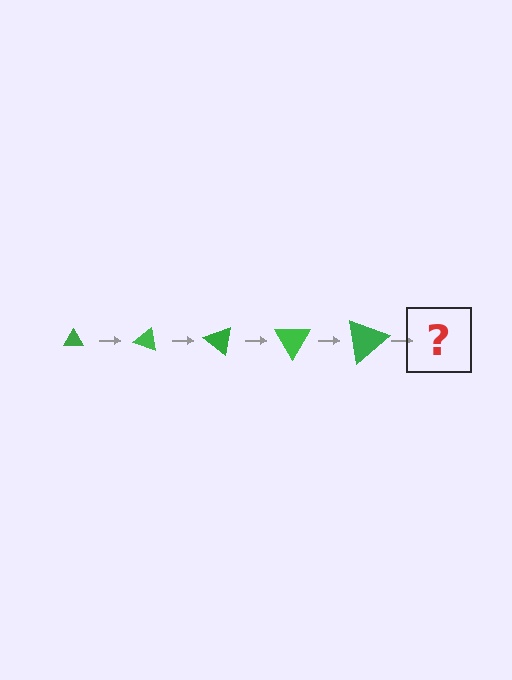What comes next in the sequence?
The next element should be a triangle, larger than the previous one and rotated 100 degrees from the start.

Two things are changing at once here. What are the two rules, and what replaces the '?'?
The two rules are that the triangle grows larger each step and it rotates 20 degrees each step. The '?' should be a triangle, larger than the previous one and rotated 100 degrees from the start.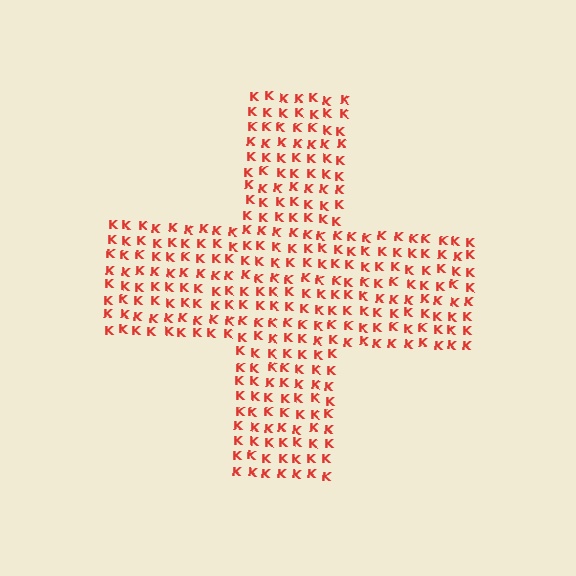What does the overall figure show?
The overall figure shows a cross.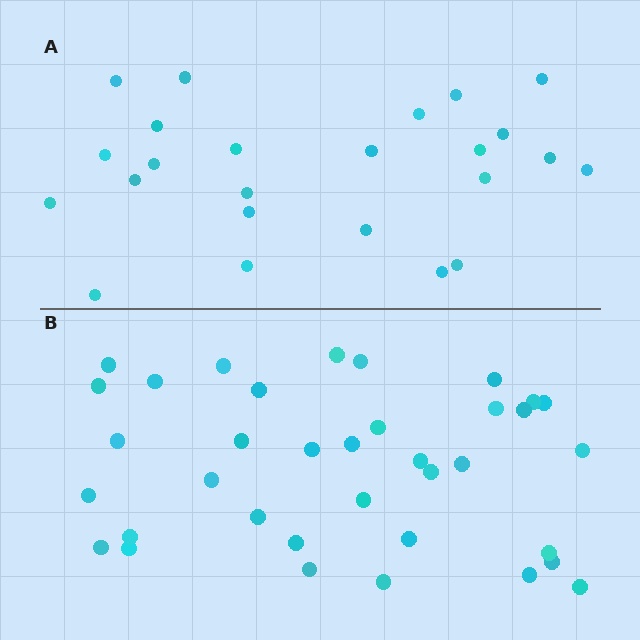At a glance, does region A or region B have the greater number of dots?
Region B (the bottom region) has more dots.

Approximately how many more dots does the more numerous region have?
Region B has roughly 12 or so more dots than region A.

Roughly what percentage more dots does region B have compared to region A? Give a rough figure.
About 50% more.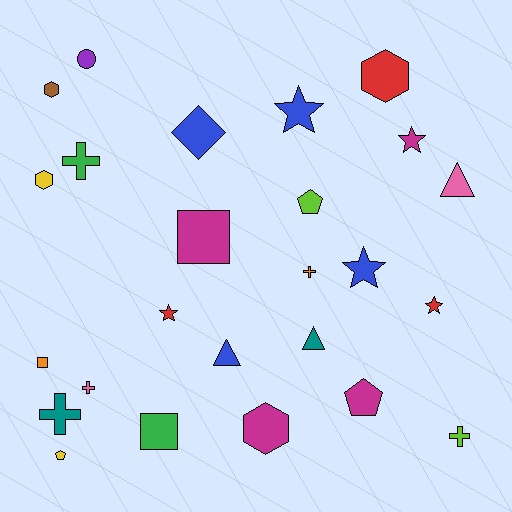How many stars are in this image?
There are 5 stars.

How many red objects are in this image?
There are 3 red objects.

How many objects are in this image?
There are 25 objects.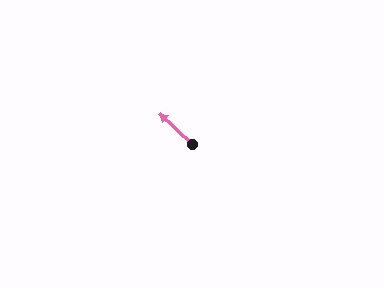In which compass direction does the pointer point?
Northwest.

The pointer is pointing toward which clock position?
Roughly 10 o'clock.